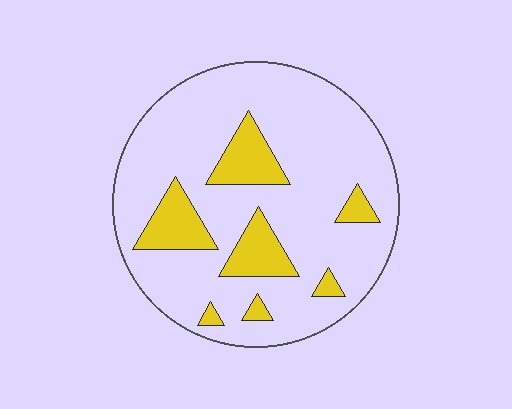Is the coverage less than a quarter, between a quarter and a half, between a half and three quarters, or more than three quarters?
Less than a quarter.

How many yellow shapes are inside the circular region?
7.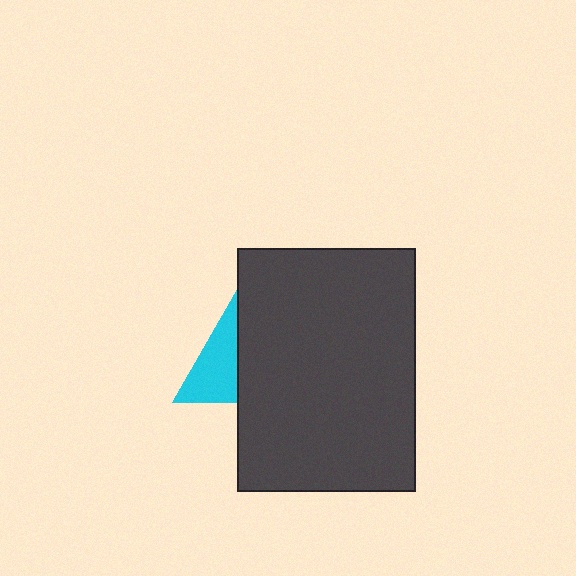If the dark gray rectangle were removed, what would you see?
You would see the complete cyan triangle.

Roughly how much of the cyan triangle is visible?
About half of it is visible (roughly 49%).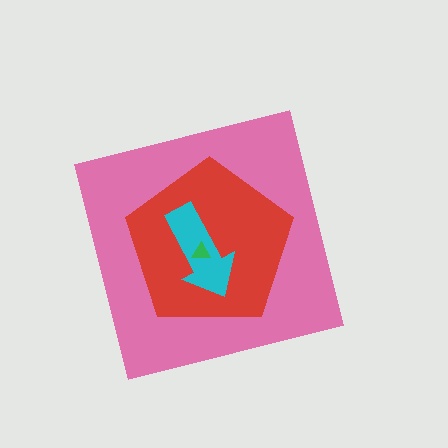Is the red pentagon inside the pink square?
Yes.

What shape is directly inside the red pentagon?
The cyan arrow.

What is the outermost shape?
The pink square.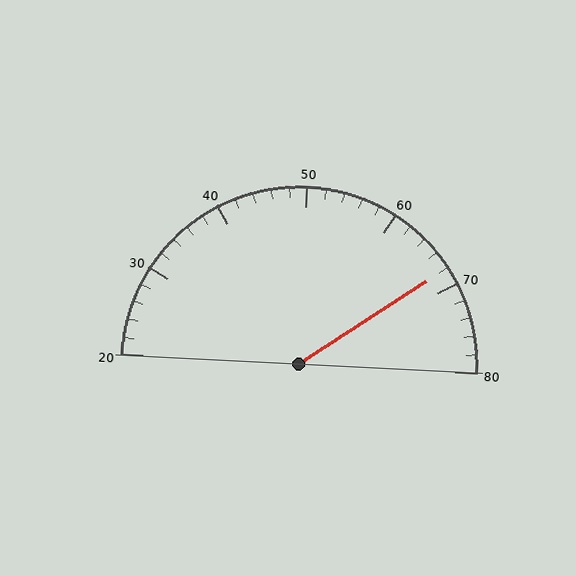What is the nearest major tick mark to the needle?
The nearest major tick mark is 70.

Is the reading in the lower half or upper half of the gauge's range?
The reading is in the upper half of the range (20 to 80).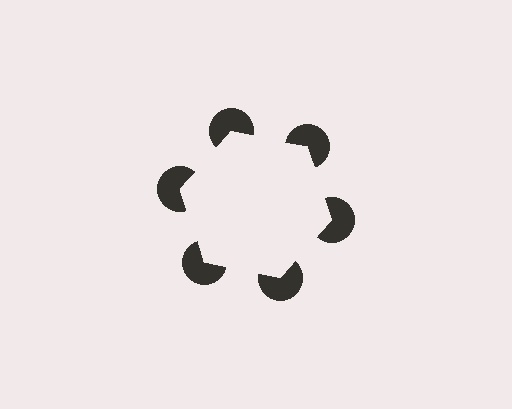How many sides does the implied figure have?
6 sides.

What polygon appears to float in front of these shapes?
An illusory hexagon — its edges are inferred from the aligned wedge cuts in the pac-man discs, not physically drawn.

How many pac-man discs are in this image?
There are 6 — one at each vertex of the illusory hexagon.